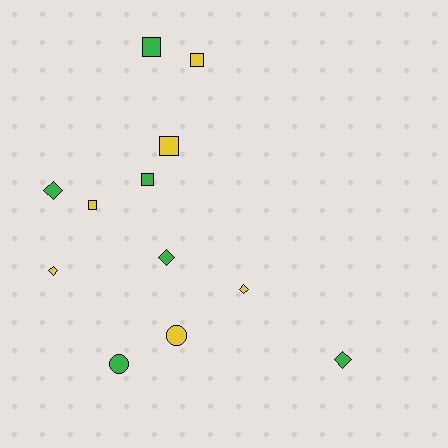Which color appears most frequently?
Green, with 6 objects.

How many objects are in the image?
There are 12 objects.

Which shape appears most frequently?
Square, with 5 objects.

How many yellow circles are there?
There is 1 yellow circle.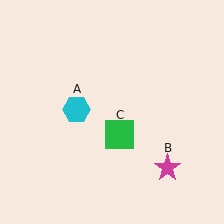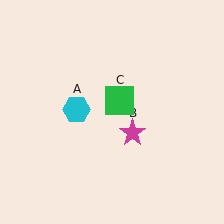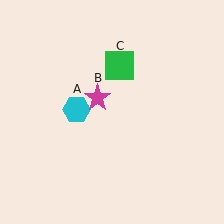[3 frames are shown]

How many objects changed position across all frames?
2 objects changed position: magenta star (object B), green square (object C).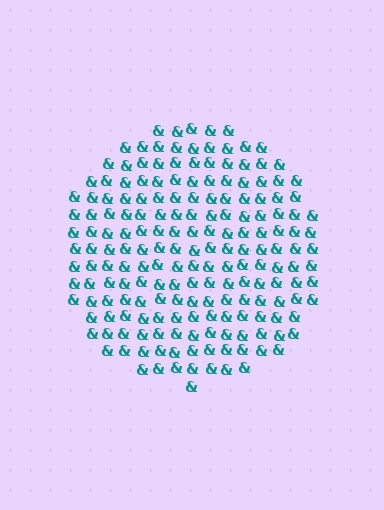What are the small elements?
The small elements are ampersands.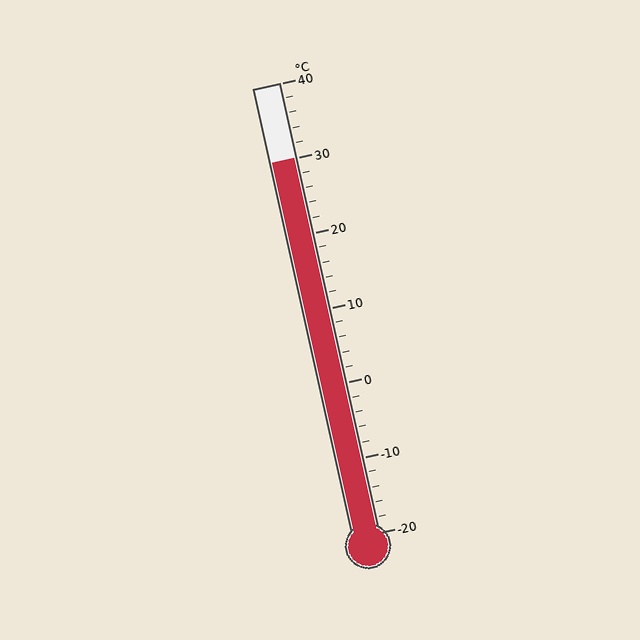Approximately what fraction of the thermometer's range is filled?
The thermometer is filled to approximately 85% of its range.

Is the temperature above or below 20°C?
The temperature is above 20°C.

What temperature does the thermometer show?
The thermometer shows approximately 30°C.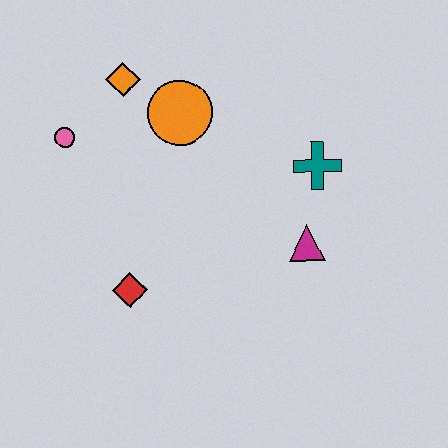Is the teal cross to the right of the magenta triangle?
Yes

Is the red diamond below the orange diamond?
Yes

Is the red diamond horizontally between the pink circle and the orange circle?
Yes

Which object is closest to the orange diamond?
The orange circle is closest to the orange diamond.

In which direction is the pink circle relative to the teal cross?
The pink circle is to the left of the teal cross.